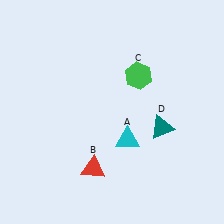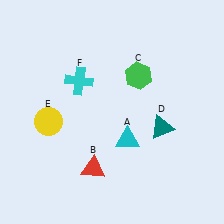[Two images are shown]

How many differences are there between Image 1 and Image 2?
There are 2 differences between the two images.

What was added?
A yellow circle (E), a cyan cross (F) were added in Image 2.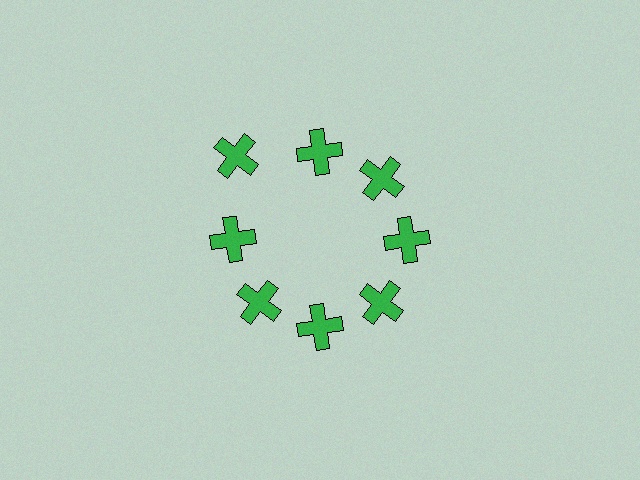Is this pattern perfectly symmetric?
No. The 8 green crosses are arranged in a ring, but one element near the 10 o'clock position is pushed outward from the center, breaking the 8-fold rotational symmetry.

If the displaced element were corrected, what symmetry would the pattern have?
It would have 8-fold rotational symmetry — the pattern would map onto itself every 45 degrees.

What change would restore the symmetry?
The symmetry would be restored by moving it inward, back onto the ring so that all 8 crosses sit at equal angles and equal distance from the center.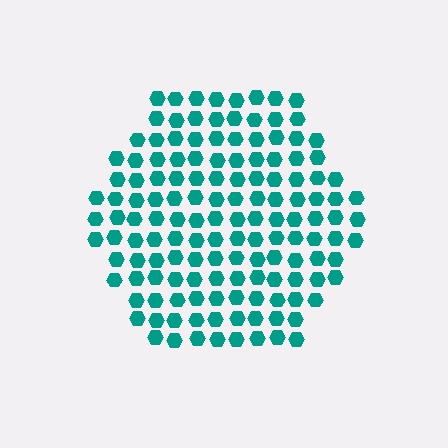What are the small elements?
The small elements are hexagons.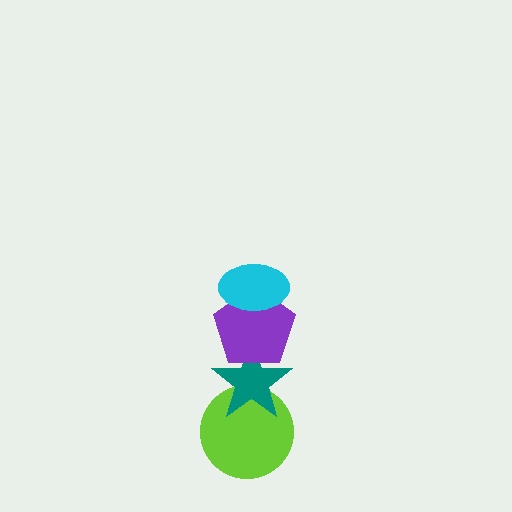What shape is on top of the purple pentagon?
The cyan ellipse is on top of the purple pentagon.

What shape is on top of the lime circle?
The teal star is on top of the lime circle.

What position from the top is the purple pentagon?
The purple pentagon is 2nd from the top.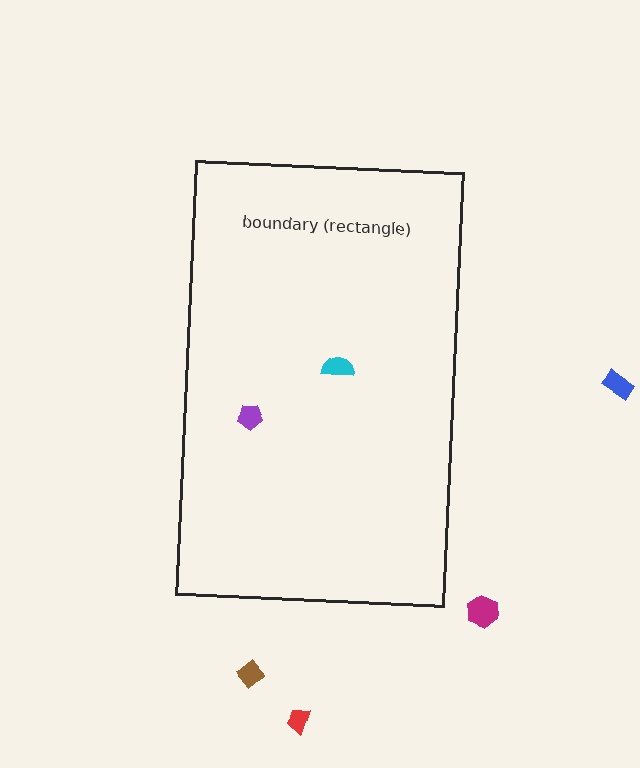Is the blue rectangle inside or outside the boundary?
Outside.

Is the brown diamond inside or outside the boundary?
Outside.